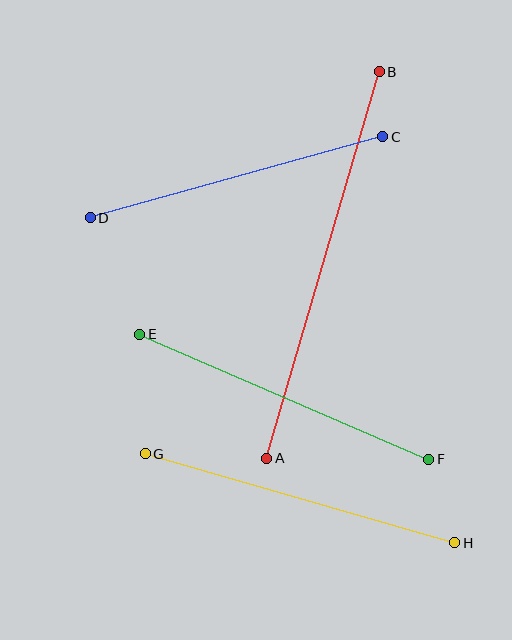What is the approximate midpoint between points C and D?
The midpoint is at approximately (237, 177) pixels.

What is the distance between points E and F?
The distance is approximately 315 pixels.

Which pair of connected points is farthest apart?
Points A and B are farthest apart.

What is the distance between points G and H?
The distance is approximately 322 pixels.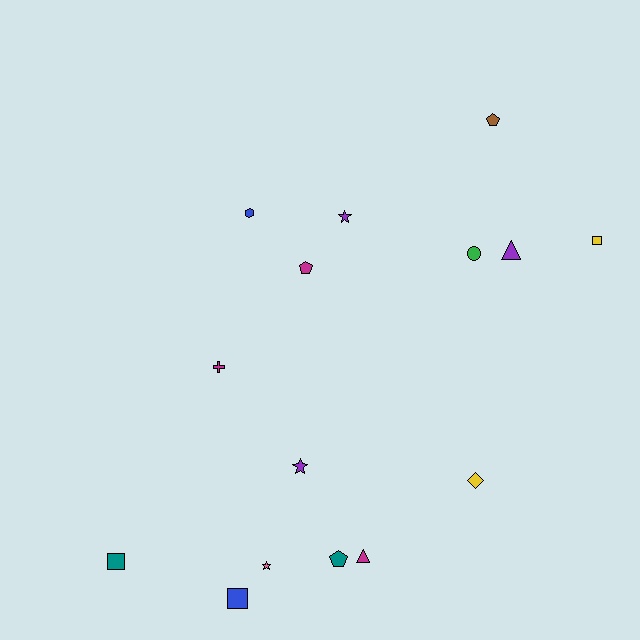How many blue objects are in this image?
There are 2 blue objects.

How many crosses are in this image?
There is 1 cross.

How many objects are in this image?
There are 15 objects.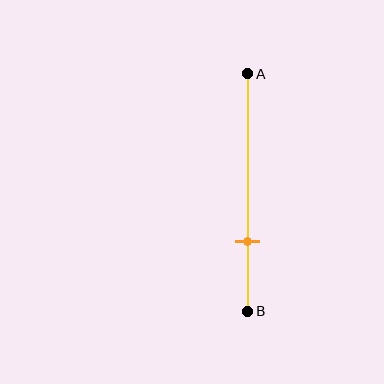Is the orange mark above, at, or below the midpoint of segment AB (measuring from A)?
The orange mark is below the midpoint of segment AB.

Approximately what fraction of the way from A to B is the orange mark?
The orange mark is approximately 70% of the way from A to B.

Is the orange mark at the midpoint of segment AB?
No, the mark is at about 70% from A, not at the 50% midpoint.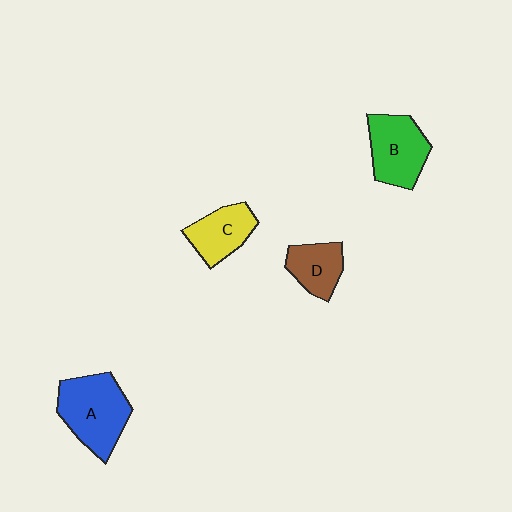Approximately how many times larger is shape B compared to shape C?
Approximately 1.3 times.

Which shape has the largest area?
Shape A (blue).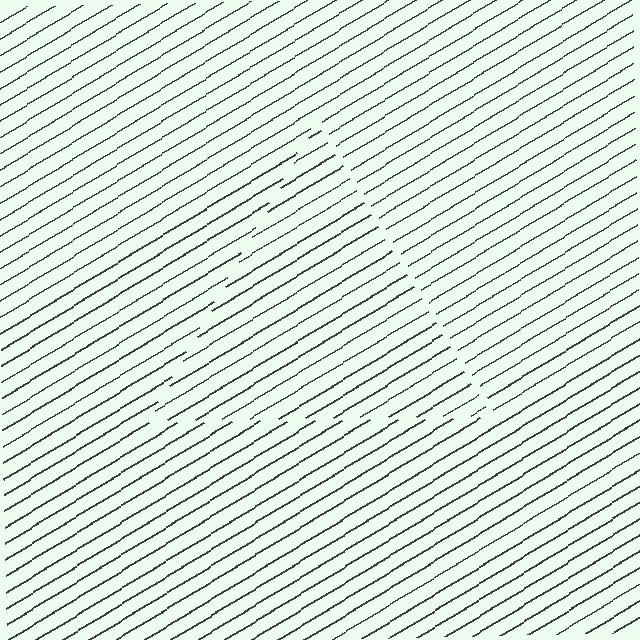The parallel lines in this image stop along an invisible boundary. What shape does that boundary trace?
An illusory triangle. The interior of the shape contains the same grating, shifted by half a period — the contour is defined by the phase discontinuity where line-ends from the inner and outer gratings abut.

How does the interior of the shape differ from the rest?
The interior of the shape contains the same grating, shifted by half a period — the contour is defined by the phase discontinuity where line-ends from the inner and outer gratings abut.